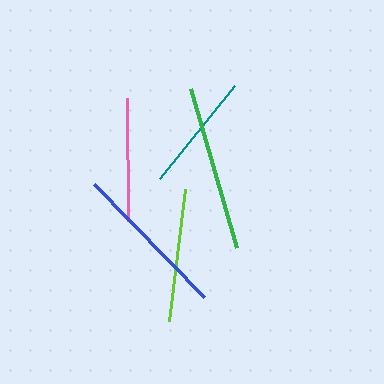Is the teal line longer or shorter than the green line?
The green line is longer than the teal line.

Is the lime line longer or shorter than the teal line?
The lime line is longer than the teal line.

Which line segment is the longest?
The green line is the longest at approximately 166 pixels.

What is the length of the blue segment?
The blue segment is approximately 158 pixels long.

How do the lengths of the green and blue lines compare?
The green and blue lines are approximately the same length.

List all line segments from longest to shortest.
From longest to shortest: green, blue, lime, pink, teal.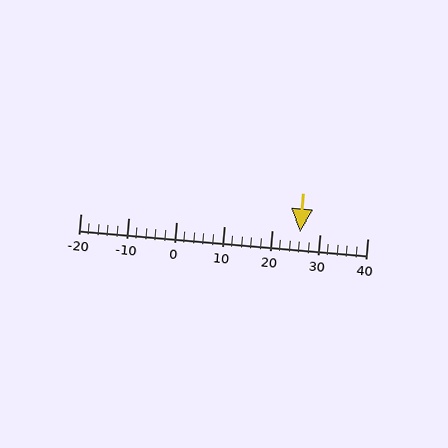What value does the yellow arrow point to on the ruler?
The yellow arrow points to approximately 26.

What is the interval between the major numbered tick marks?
The major tick marks are spaced 10 units apart.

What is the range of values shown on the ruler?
The ruler shows values from -20 to 40.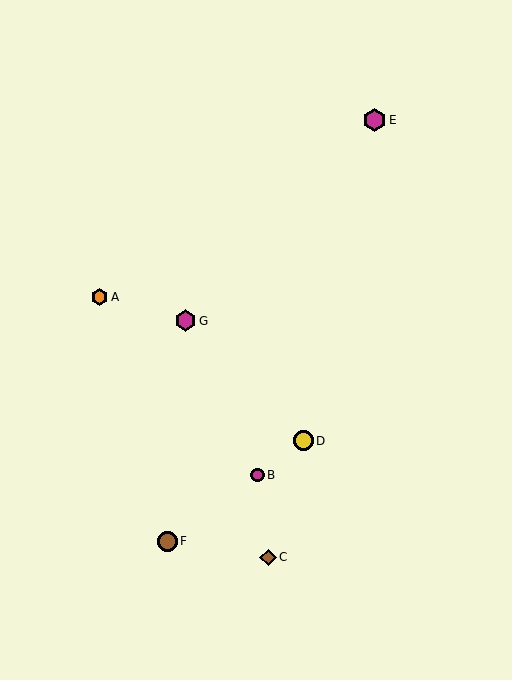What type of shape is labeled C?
Shape C is a brown diamond.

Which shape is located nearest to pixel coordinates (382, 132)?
The magenta hexagon (labeled E) at (374, 120) is nearest to that location.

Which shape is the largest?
The magenta hexagon (labeled E) is the largest.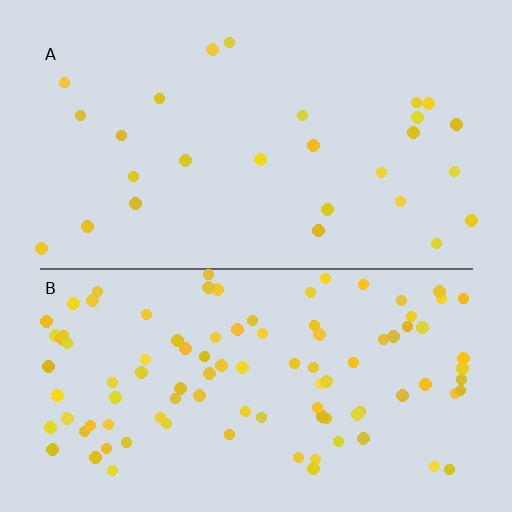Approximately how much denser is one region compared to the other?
Approximately 3.6× — region B over region A.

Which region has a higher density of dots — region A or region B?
B (the bottom).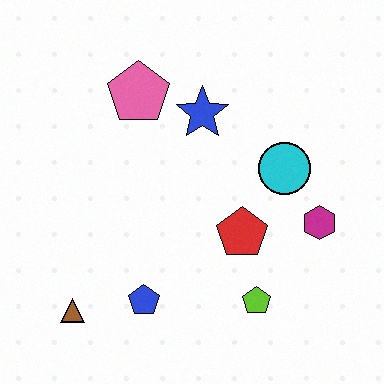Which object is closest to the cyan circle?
The magenta hexagon is closest to the cyan circle.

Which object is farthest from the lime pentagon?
The pink pentagon is farthest from the lime pentagon.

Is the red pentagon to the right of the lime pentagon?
No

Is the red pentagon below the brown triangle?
No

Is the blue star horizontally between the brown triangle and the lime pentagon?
Yes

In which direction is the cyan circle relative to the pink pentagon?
The cyan circle is to the right of the pink pentagon.